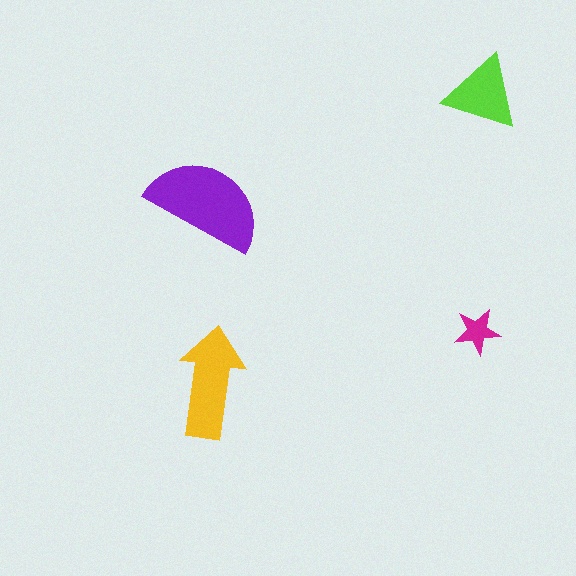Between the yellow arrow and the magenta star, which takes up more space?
The yellow arrow.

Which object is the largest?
The purple semicircle.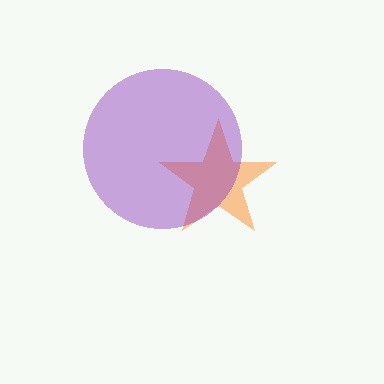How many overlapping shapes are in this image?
There are 2 overlapping shapes in the image.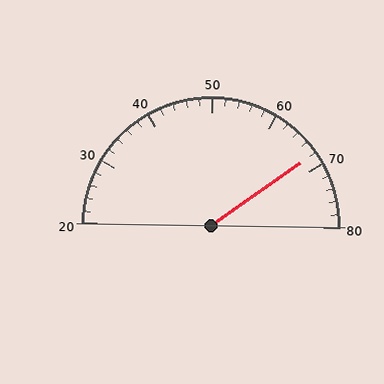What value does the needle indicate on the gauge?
The needle indicates approximately 68.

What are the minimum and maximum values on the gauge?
The gauge ranges from 20 to 80.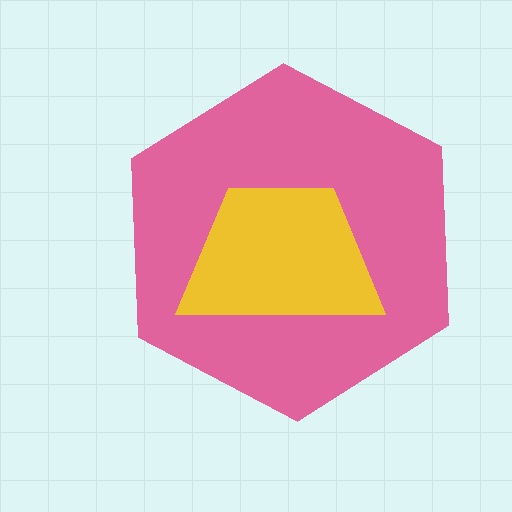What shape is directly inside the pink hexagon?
The yellow trapezoid.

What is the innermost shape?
The yellow trapezoid.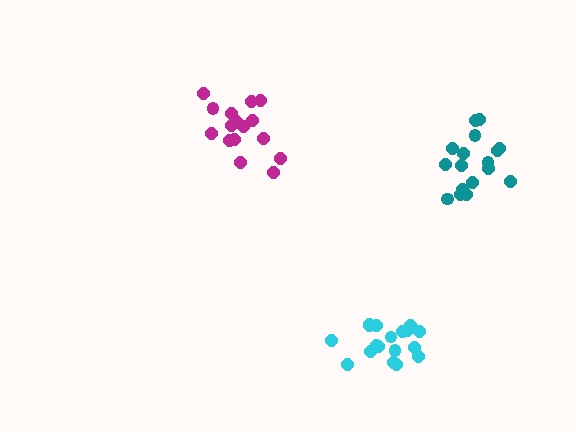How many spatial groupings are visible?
There are 3 spatial groupings.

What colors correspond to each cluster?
The clusters are colored: magenta, cyan, teal.